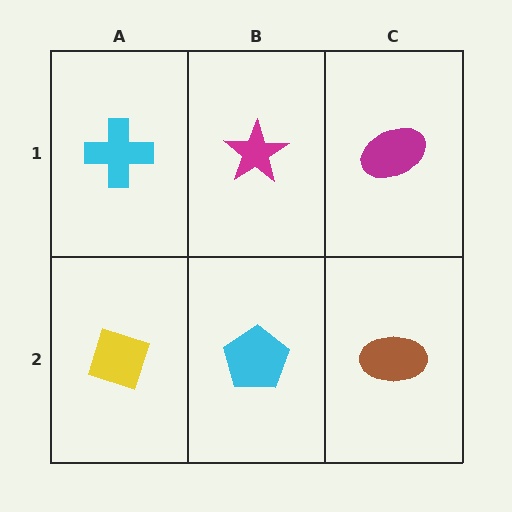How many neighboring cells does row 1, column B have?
3.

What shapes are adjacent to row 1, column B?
A cyan pentagon (row 2, column B), a cyan cross (row 1, column A), a magenta ellipse (row 1, column C).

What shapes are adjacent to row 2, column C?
A magenta ellipse (row 1, column C), a cyan pentagon (row 2, column B).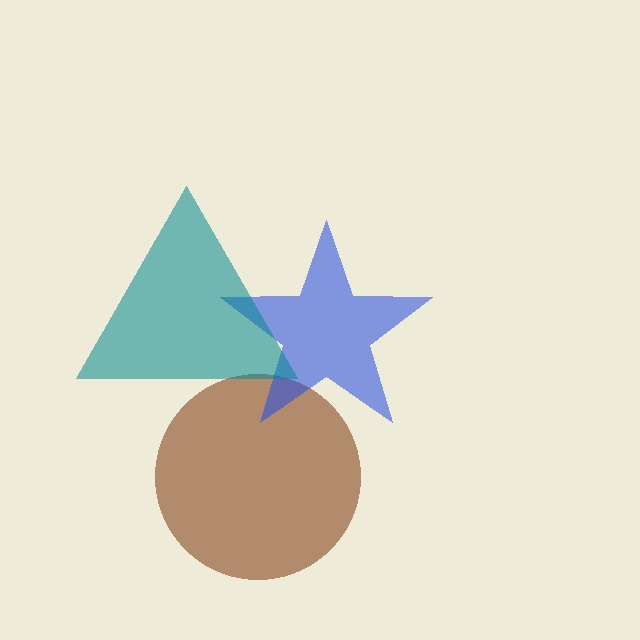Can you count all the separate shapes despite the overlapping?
Yes, there are 3 separate shapes.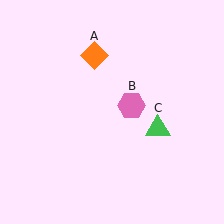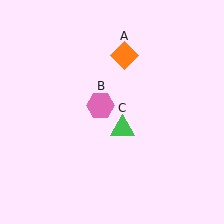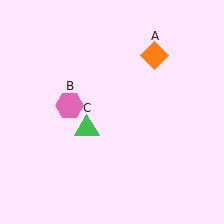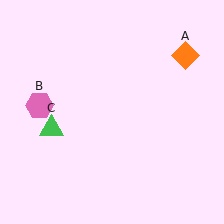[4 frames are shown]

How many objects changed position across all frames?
3 objects changed position: orange diamond (object A), pink hexagon (object B), green triangle (object C).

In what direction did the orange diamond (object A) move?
The orange diamond (object A) moved right.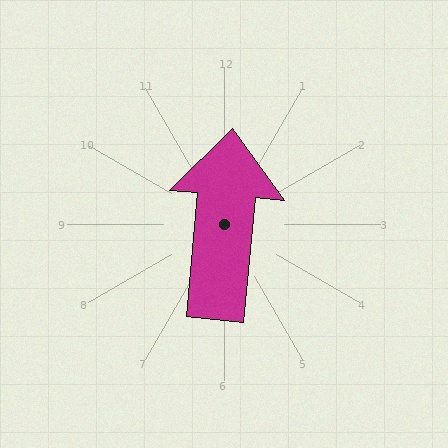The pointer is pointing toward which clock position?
Roughly 12 o'clock.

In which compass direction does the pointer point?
North.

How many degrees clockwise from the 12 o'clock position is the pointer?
Approximately 5 degrees.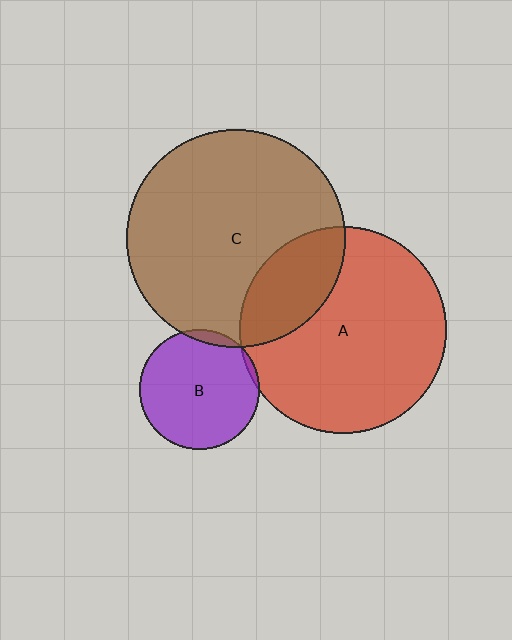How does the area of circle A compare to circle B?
Approximately 3.0 times.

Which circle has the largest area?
Circle C (brown).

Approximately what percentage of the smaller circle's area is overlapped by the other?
Approximately 5%.